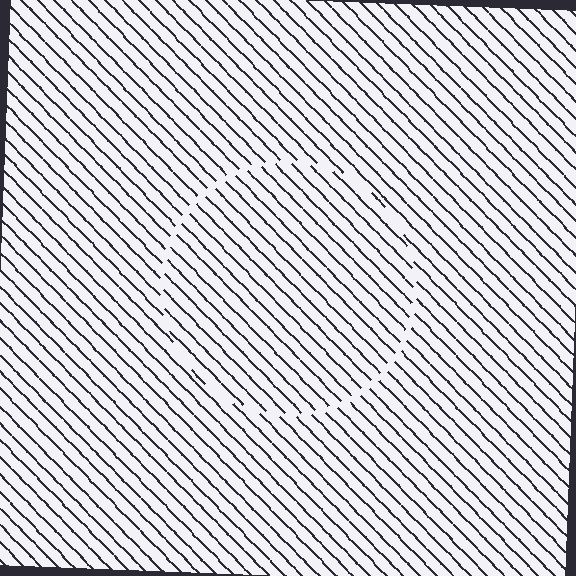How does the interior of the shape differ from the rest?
The interior of the shape contains the same grating, shifted by half a period — the contour is defined by the phase discontinuity where line-ends from the inner and outer gratings abut.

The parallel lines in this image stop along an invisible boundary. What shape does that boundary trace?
An illusory circle. The interior of the shape contains the same grating, shifted by half a period — the contour is defined by the phase discontinuity where line-ends from the inner and outer gratings abut.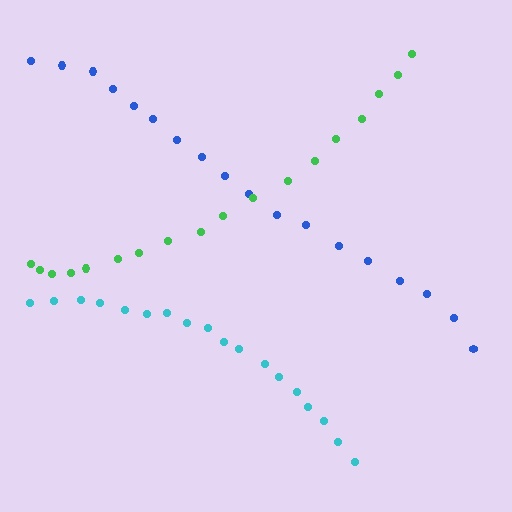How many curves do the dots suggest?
There are 3 distinct paths.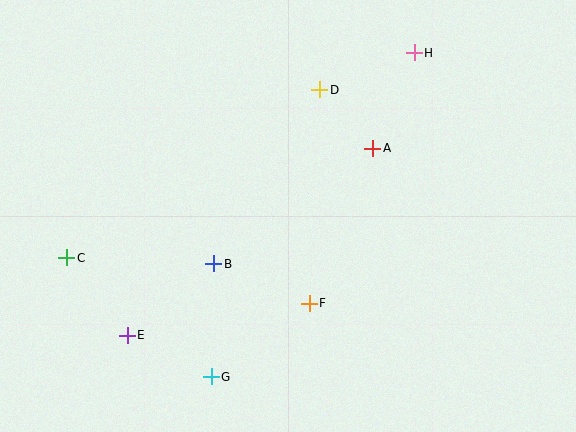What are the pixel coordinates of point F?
Point F is at (309, 303).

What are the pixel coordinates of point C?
Point C is at (67, 258).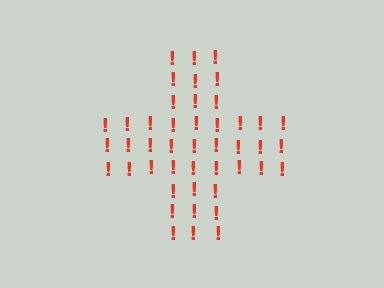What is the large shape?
The large shape is a cross.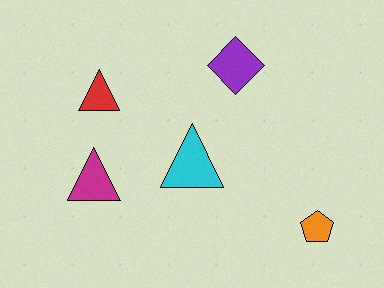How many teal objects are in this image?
There are no teal objects.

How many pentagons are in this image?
There is 1 pentagon.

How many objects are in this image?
There are 5 objects.